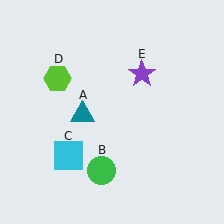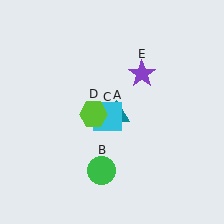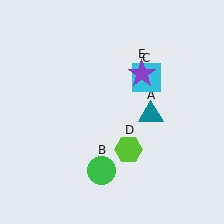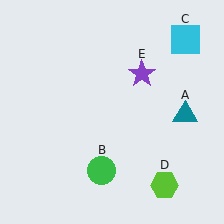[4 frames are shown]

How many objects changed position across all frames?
3 objects changed position: teal triangle (object A), cyan square (object C), lime hexagon (object D).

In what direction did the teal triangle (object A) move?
The teal triangle (object A) moved right.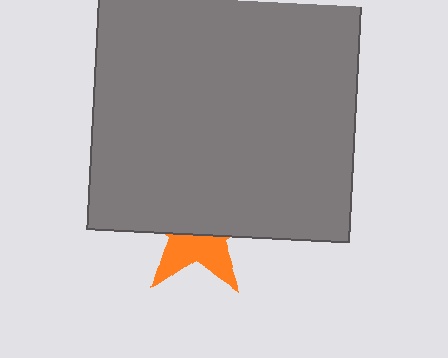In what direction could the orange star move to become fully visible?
The orange star could move down. That would shift it out from behind the gray rectangle entirely.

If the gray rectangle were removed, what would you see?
You would see the complete orange star.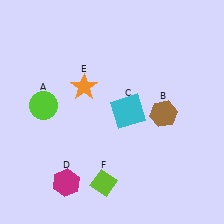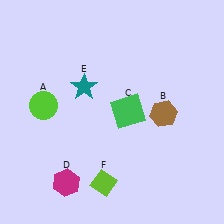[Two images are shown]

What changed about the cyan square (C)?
In Image 1, C is cyan. In Image 2, it changed to green.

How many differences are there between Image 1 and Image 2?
There are 2 differences between the two images.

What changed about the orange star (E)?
In Image 1, E is orange. In Image 2, it changed to teal.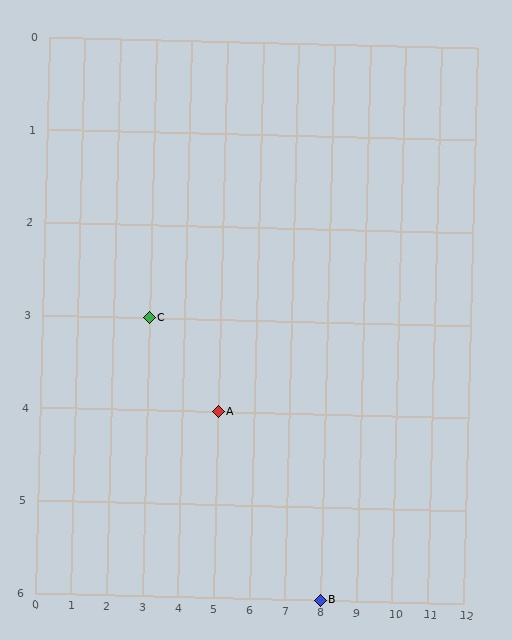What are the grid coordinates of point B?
Point B is at grid coordinates (8, 6).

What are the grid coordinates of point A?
Point A is at grid coordinates (5, 4).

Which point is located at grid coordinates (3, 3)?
Point C is at (3, 3).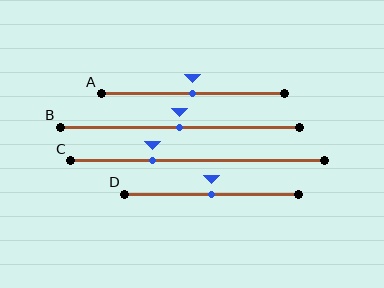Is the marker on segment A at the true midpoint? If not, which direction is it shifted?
Yes, the marker on segment A is at the true midpoint.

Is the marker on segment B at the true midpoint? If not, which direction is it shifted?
Yes, the marker on segment B is at the true midpoint.